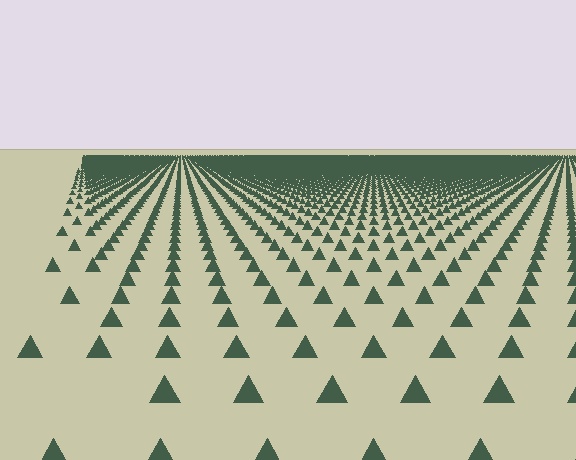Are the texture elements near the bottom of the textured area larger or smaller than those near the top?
Larger. Near the bottom, elements are closer to the viewer and appear at a bigger on-screen size.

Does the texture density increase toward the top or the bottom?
Density increases toward the top.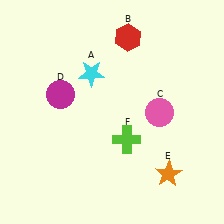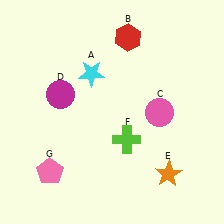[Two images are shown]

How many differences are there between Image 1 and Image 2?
There is 1 difference between the two images.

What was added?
A pink pentagon (G) was added in Image 2.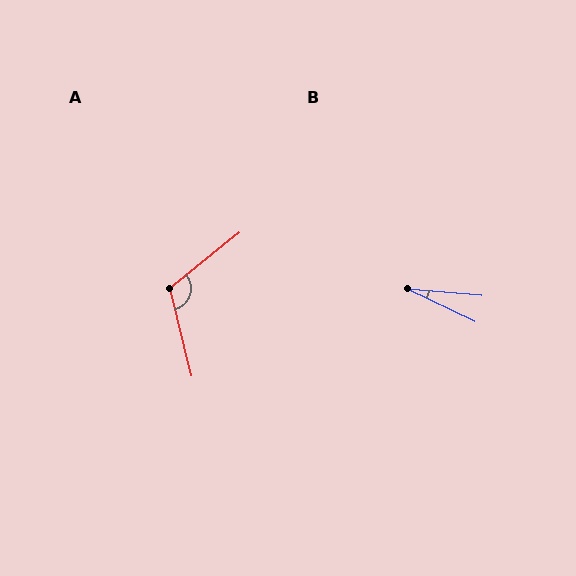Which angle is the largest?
A, at approximately 115 degrees.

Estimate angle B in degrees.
Approximately 21 degrees.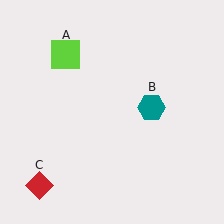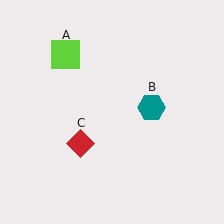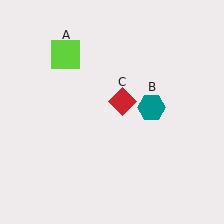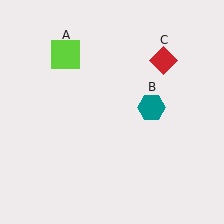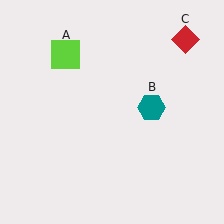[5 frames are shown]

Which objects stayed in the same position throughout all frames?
Lime square (object A) and teal hexagon (object B) remained stationary.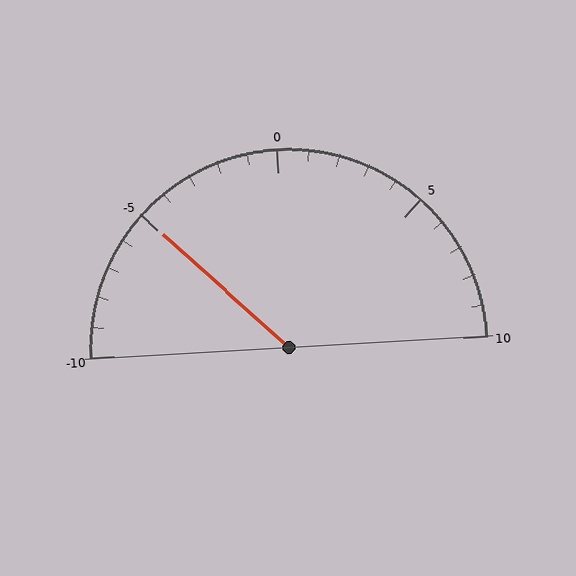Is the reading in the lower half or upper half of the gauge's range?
The reading is in the lower half of the range (-10 to 10).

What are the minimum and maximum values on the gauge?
The gauge ranges from -10 to 10.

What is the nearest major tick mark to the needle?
The nearest major tick mark is -5.